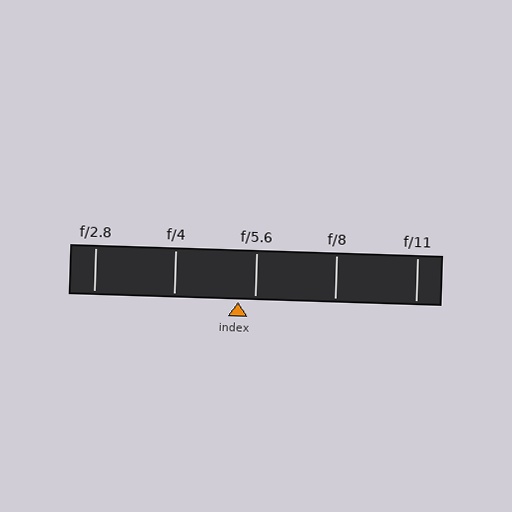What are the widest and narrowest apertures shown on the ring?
The widest aperture shown is f/2.8 and the narrowest is f/11.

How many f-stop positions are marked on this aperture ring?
There are 5 f-stop positions marked.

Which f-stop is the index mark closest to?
The index mark is closest to f/5.6.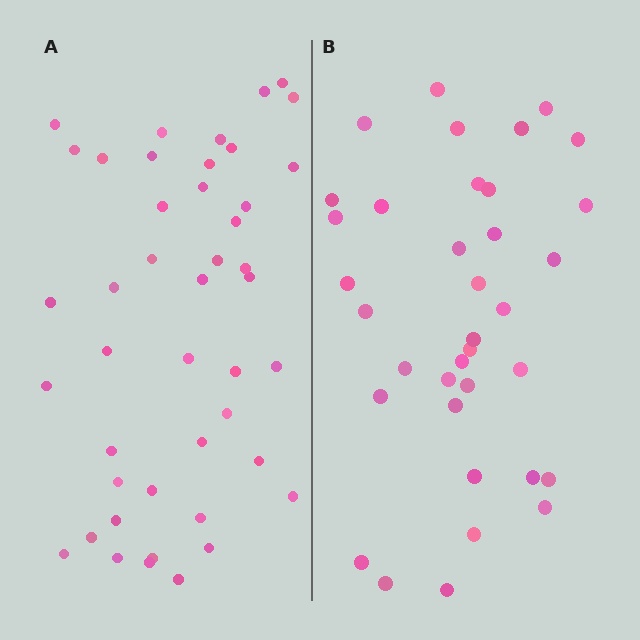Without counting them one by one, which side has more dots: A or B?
Region A (the left region) has more dots.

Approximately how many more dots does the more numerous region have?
Region A has roughly 8 or so more dots than region B.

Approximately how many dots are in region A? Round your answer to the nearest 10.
About 40 dots. (The exact count is 44, which rounds to 40.)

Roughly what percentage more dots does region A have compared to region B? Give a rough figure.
About 20% more.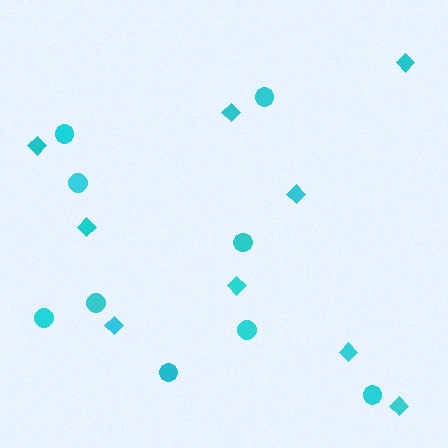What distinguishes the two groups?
There are 2 groups: one group of diamonds (9) and one group of circles (9).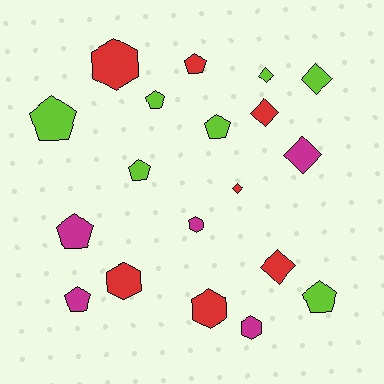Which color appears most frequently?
Lime, with 7 objects.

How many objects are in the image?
There are 19 objects.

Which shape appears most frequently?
Pentagon, with 8 objects.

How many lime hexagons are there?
There are no lime hexagons.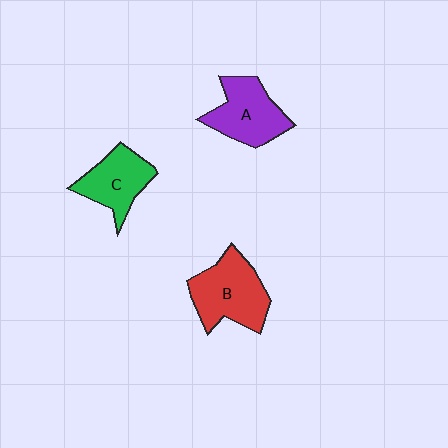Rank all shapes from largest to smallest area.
From largest to smallest: B (red), A (purple), C (green).